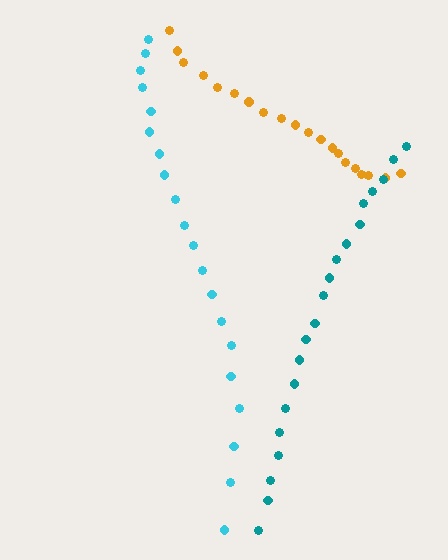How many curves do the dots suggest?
There are 3 distinct paths.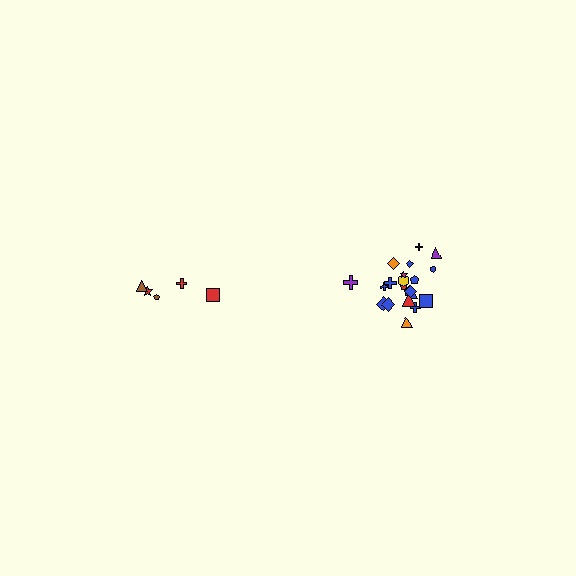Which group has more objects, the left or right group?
The right group.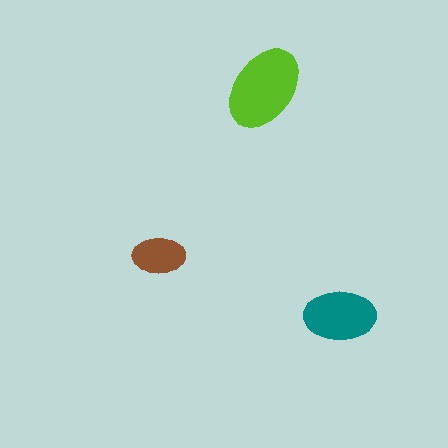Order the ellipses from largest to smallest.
the lime one, the teal one, the brown one.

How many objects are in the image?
There are 3 objects in the image.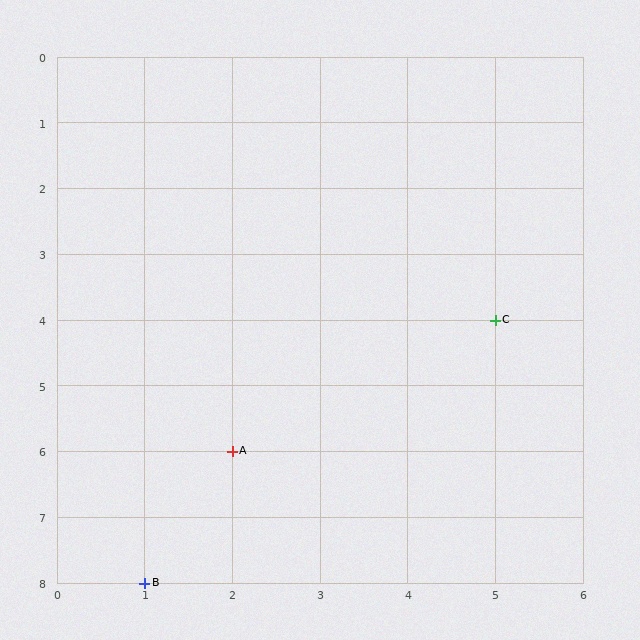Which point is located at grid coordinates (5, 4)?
Point C is at (5, 4).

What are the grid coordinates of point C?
Point C is at grid coordinates (5, 4).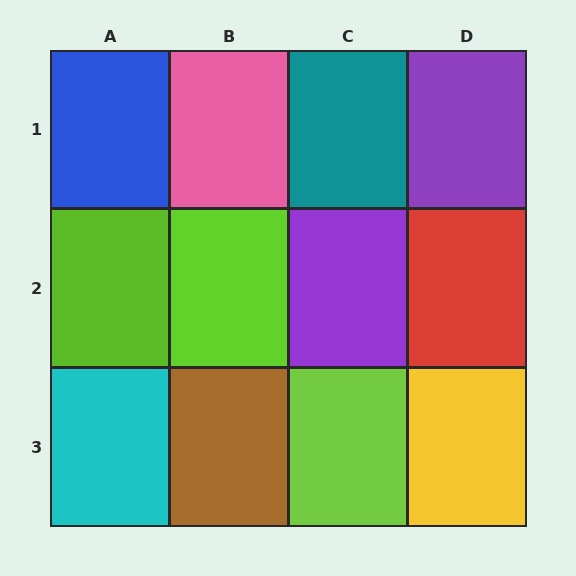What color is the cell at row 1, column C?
Teal.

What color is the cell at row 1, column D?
Purple.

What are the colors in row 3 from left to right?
Cyan, brown, lime, yellow.